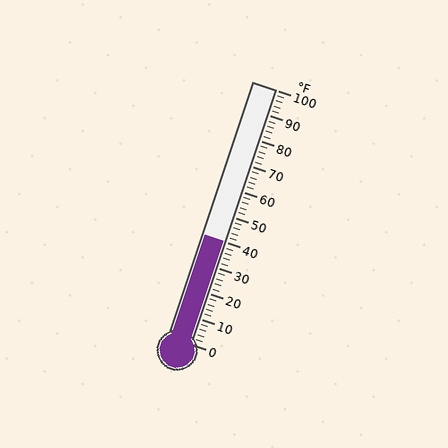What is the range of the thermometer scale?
The thermometer scale ranges from 0°F to 100°F.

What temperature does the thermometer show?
The thermometer shows approximately 40°F.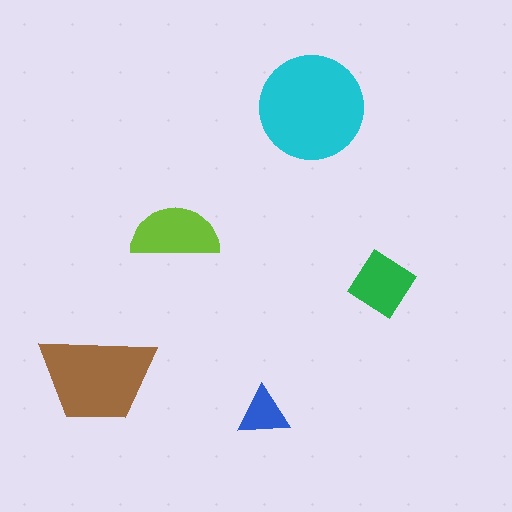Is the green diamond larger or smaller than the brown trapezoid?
Smaller.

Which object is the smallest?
The blue triangle.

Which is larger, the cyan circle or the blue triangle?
The cyan circle.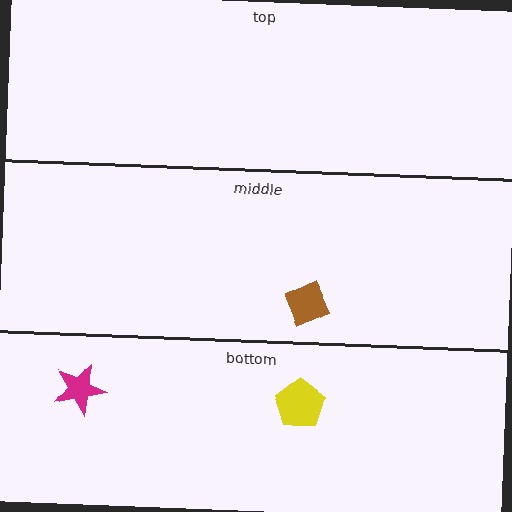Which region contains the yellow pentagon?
The bottom region.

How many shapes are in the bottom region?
2.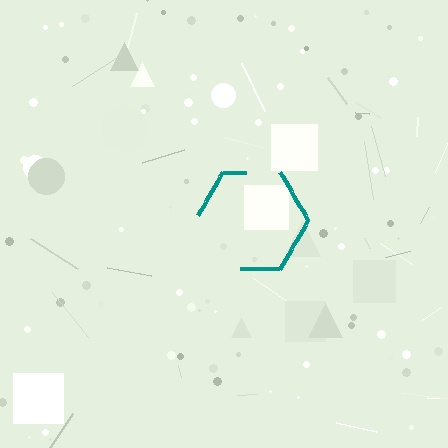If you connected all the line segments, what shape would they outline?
They would outline a hexagon.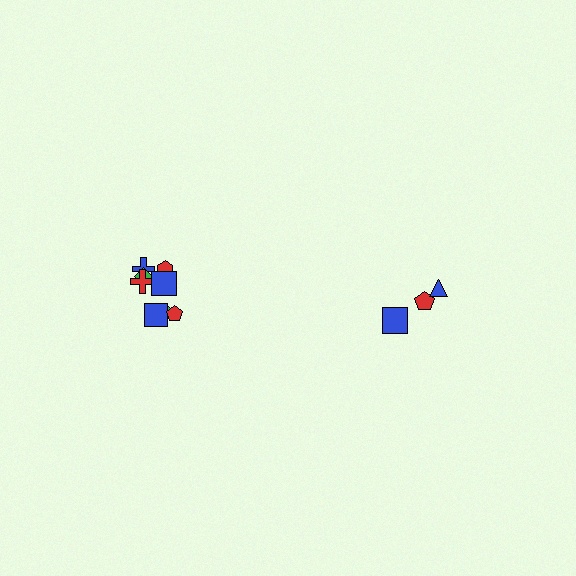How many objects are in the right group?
There are 3 objects.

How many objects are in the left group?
There are 8 objects.